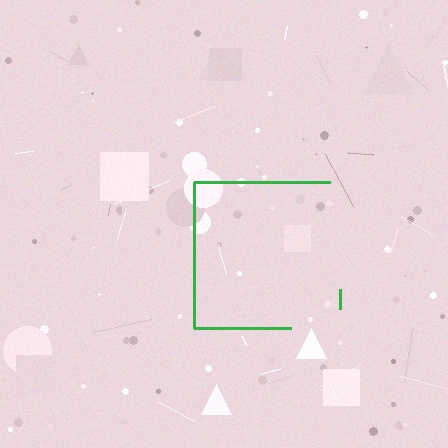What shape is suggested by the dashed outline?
The dashed outline suggests a square.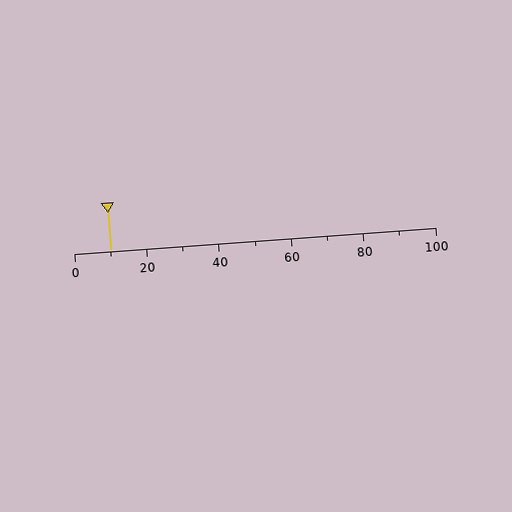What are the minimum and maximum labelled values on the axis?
The axis runs from 0 to 100.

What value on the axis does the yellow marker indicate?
The marker indicates approximately 10.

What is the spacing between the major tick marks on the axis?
The major ticks are spaced 20 apart.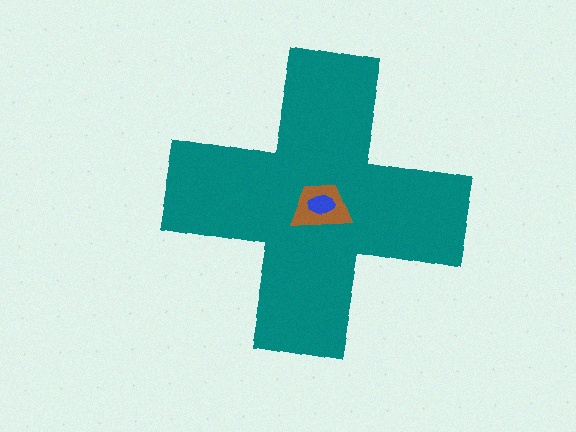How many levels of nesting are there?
3.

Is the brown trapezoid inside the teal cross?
Yes.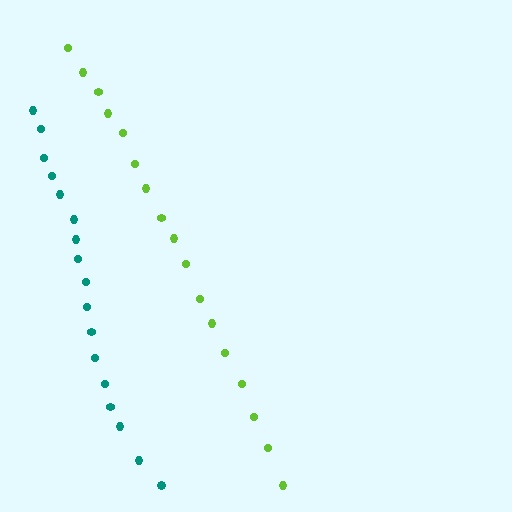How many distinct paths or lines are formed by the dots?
There are 2 distinct paths.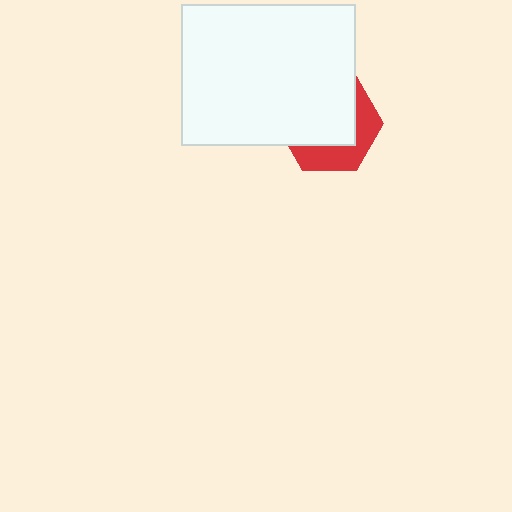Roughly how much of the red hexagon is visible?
A small part of it is visible (roughly 38%).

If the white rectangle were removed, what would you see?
You would see the complete red hexagon.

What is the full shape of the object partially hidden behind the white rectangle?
The partially hidden object is a red hexagon.